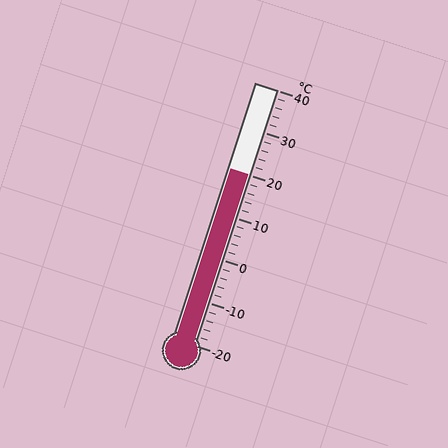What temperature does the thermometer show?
The thermometer shows approximately 20°C.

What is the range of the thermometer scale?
The thermometer scale ranges from -20°C to 40°C.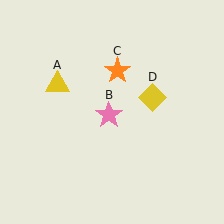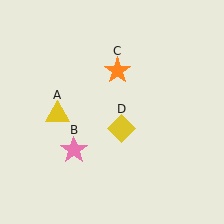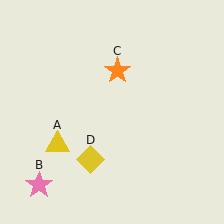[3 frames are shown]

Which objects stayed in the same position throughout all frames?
Orange star (object C) remained stationary.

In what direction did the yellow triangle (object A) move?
The yellow triangle (object A) moved down.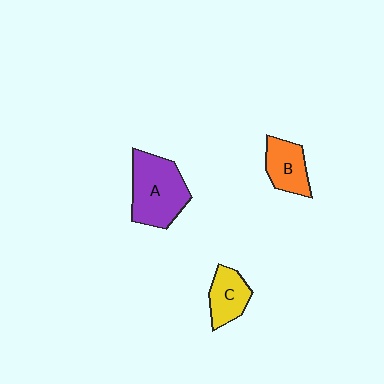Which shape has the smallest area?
Shape C (yellow).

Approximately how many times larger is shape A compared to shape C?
Approximately 1.9 times.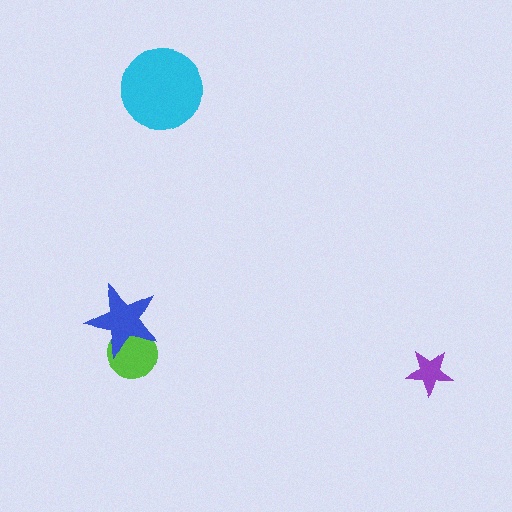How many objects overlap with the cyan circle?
0 objects overlap with the cyan circle.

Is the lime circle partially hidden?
Yes, it is partially covered by another shape.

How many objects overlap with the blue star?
1 object overlaps with the blue star.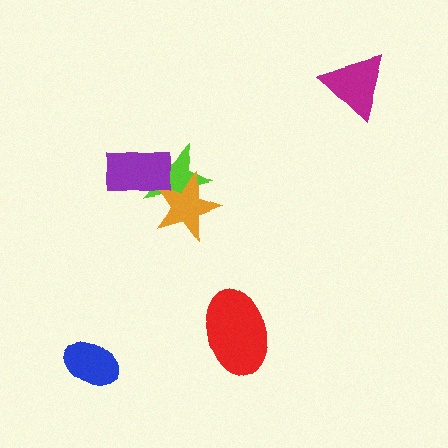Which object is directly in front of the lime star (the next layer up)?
The orange star is directly in front of the lime star.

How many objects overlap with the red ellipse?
0 objects overlap with the red ellipse.